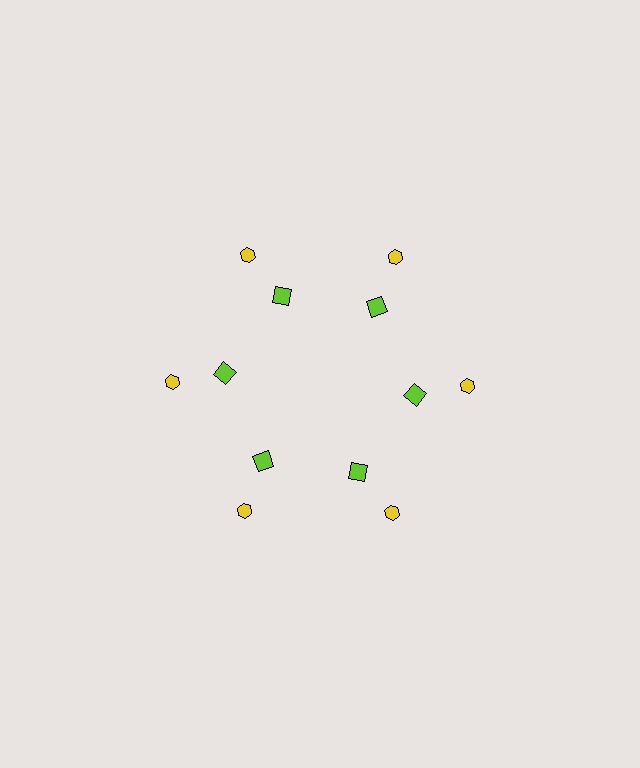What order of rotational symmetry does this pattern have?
This pattern has 6-fold rotational symmetry.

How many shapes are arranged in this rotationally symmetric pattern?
There are 12 shapes, arranged in 6 groups of 2.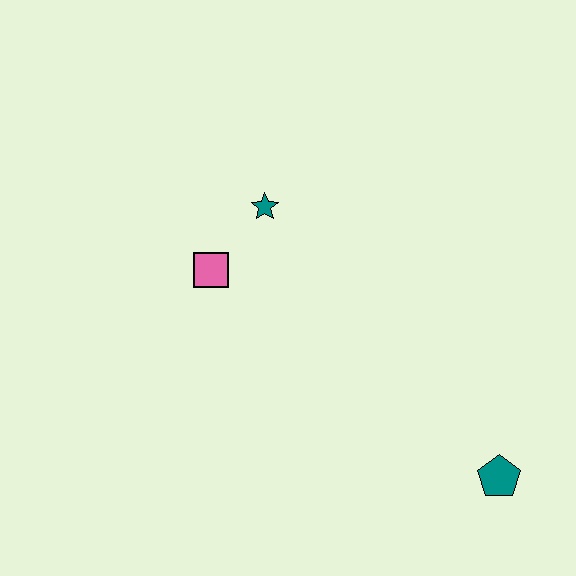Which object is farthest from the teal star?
The teal pentagon is farthest from the teal star.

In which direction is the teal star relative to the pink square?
The teal star is above the pink square.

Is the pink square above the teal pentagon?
Yes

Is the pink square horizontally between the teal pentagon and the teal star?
No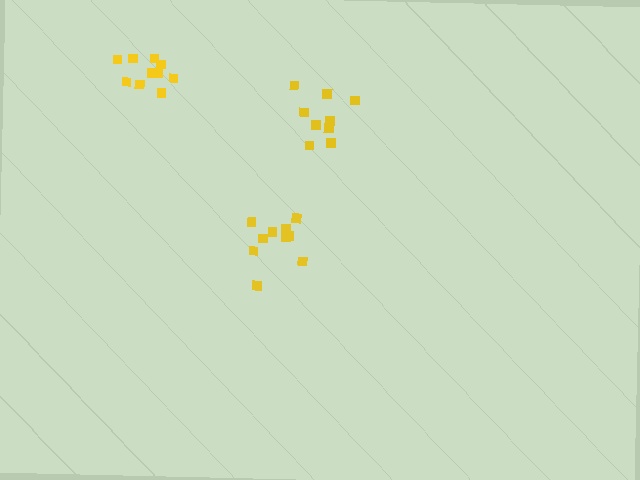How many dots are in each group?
Group 1: 10 dots, Group 2: 10 dots, Group 3: 9 dots (29 total).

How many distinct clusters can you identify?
There are 3 distinct clusters.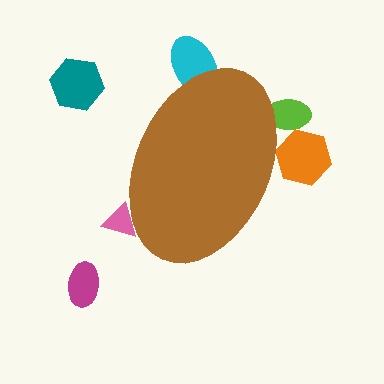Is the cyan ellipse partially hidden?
Yes, the cyan ellipse is partially hidden behind the brown ellipse.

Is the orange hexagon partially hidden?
Yes, the orange hexagon is partially hidden behind the brown ellipse.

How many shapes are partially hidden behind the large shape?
4 shapes are partially hidden.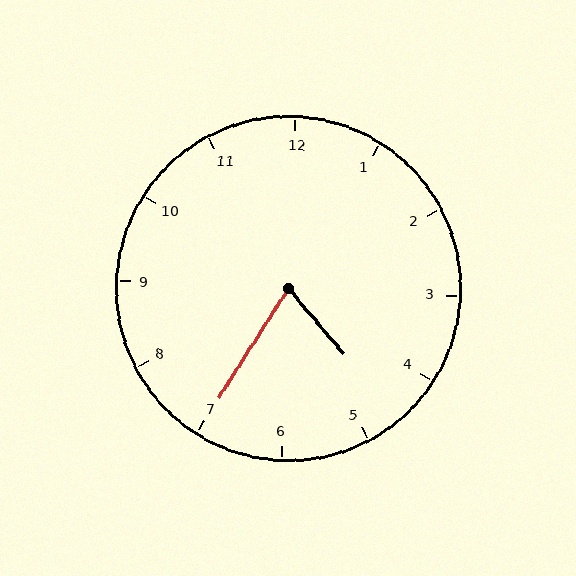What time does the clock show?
4:35.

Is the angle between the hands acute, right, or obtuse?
It is acute.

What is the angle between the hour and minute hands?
Approximately 72 degrees.